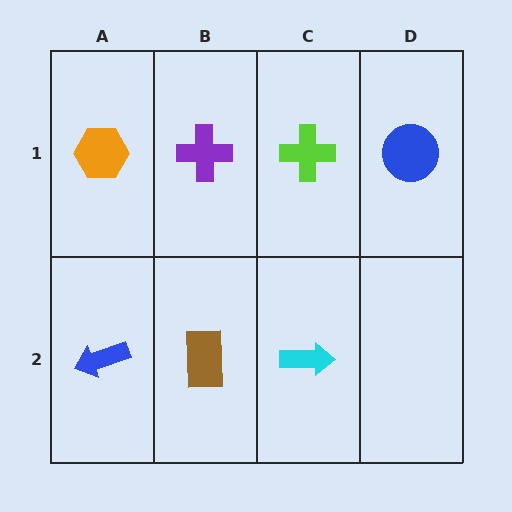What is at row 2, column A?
A blue arrow.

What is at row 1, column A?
An orange hexagon.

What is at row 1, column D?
A blue circle.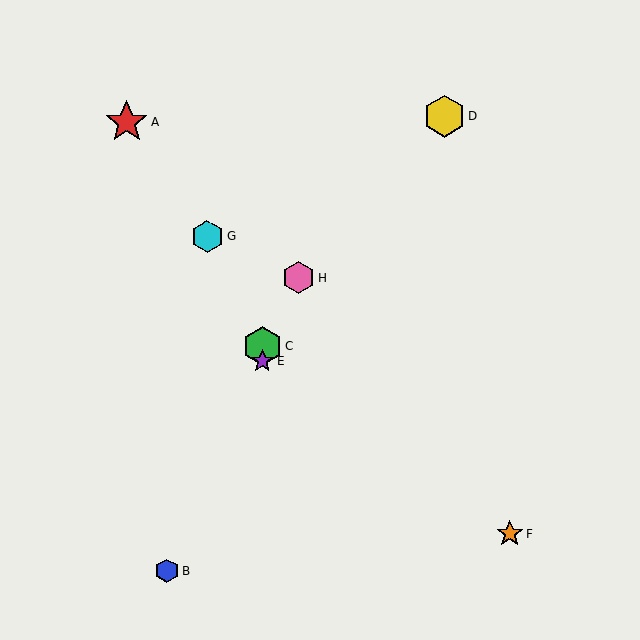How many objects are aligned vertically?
2 objects (C, E) are aligned vertically.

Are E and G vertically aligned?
No, E is at x≈262 and G is at x≈207.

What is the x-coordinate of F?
Object F is at x≈510.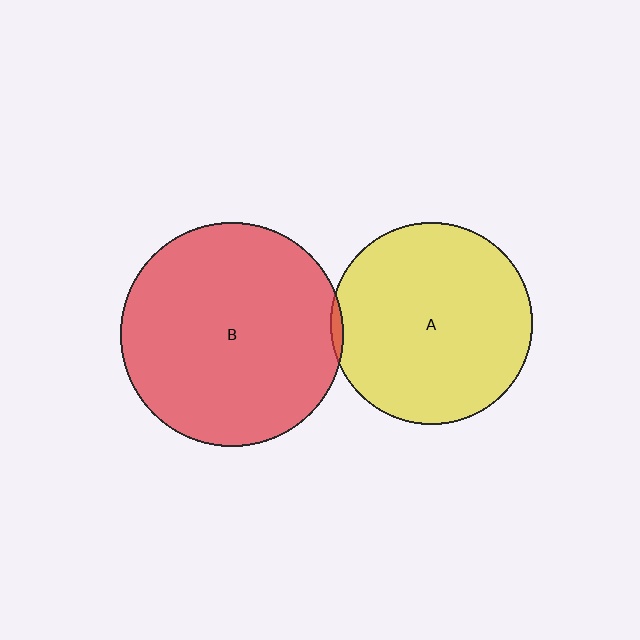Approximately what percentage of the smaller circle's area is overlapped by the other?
Approximately 5%.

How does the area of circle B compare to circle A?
Approximately 1.2 times.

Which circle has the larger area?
Circle B (red).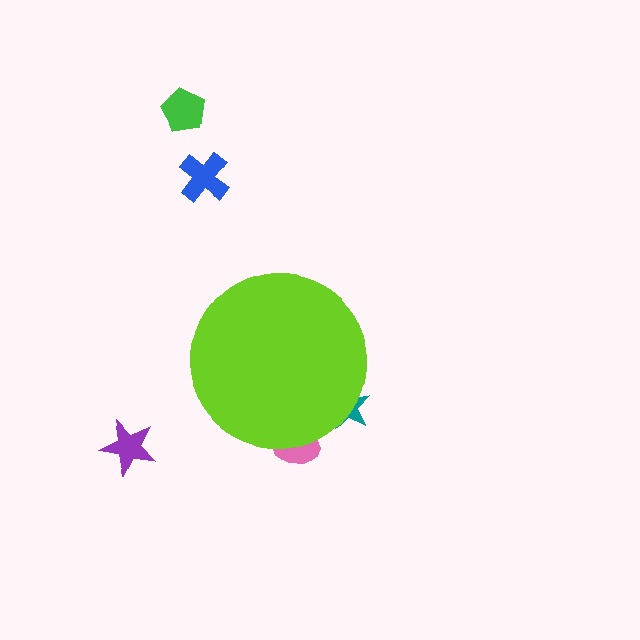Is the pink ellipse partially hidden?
Yes, the pink ellipse is partially hidden behind the lime circle.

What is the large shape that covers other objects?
A lime circle.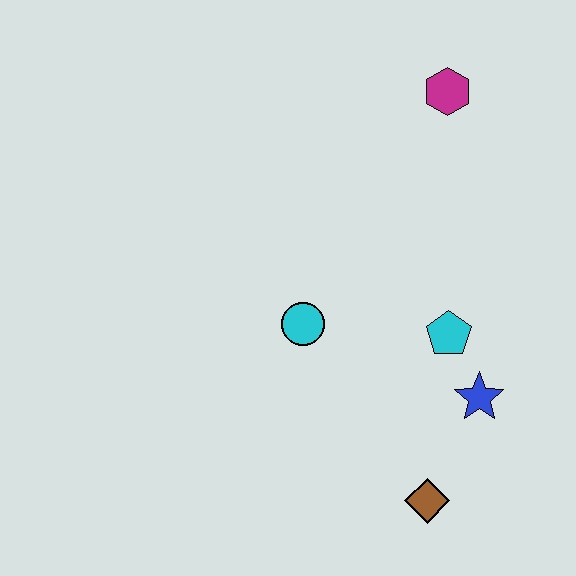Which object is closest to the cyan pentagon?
The blue star is closest to the cyan pentagon.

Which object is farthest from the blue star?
The magenta hexagon is farthest from the blue star.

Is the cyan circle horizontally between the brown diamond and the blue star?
No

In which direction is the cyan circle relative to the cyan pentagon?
The cyan circle is to the left of the cyan pentagon.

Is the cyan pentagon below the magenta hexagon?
Yes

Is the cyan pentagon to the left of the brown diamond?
No